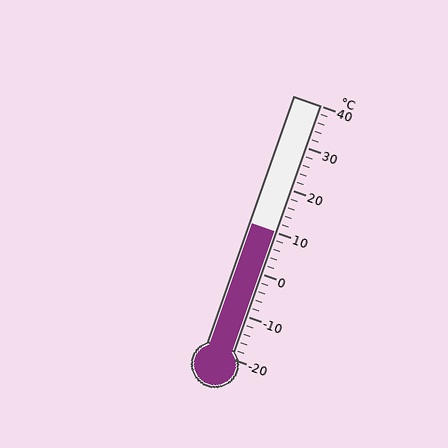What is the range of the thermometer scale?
The thermometer scale ranges from -20°C to 40°C.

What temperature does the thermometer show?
The thermometer shows approximately 10°C.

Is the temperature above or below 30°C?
The temperature is below 30°C.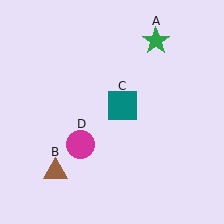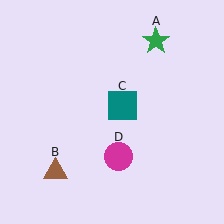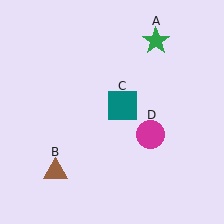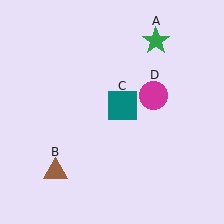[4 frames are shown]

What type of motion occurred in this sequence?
The magenta circle (object D) rotated counterclockwise around the center of the scene.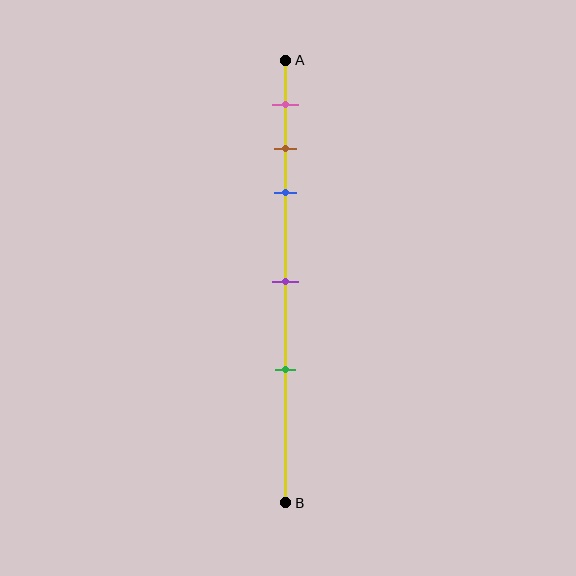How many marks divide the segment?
There are 5 marks dividing the segment.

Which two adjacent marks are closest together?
The brown and blue marks are the closest adjacent pair.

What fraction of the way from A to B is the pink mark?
The pink mark is approximately 10% (0.1) of the way from A to B.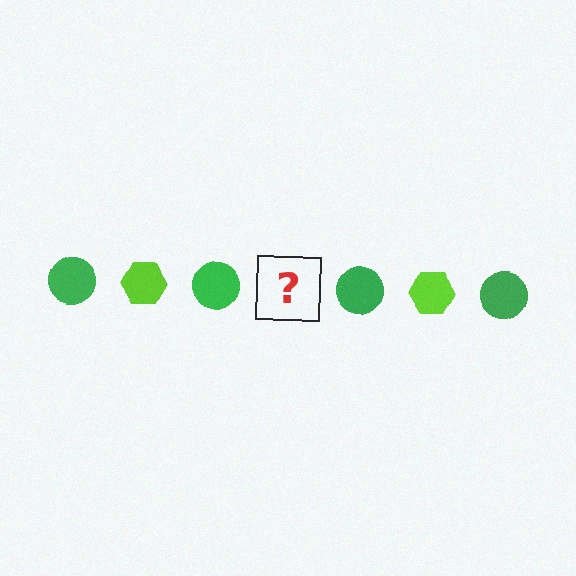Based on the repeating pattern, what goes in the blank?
The blank should be a lime hexagon.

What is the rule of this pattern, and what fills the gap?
The rule is that the pattern alternates between green circle and lime hexagon. The gap should be filled with a lime hexagon.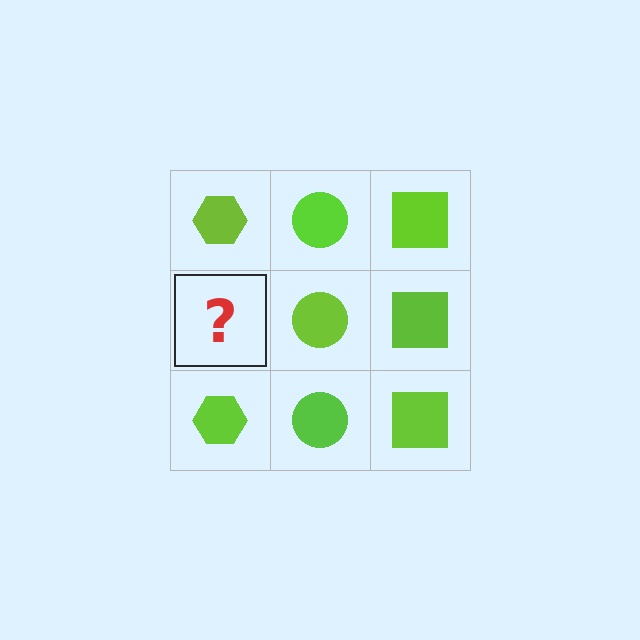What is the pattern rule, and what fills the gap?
The rule is that each column has a consistent shape. The gap should be filled with a lime hexagon.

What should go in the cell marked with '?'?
The missing cell should contain a lime hexagon.